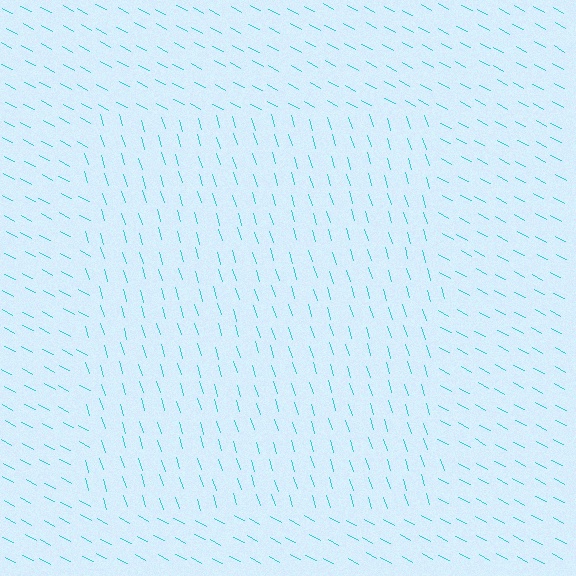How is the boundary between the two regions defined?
The boundary is defined purely by a change in line orientation (approximately 45 degrees difference). All lines are the same color and thickness.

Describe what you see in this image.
The image is filled with small cyan line segments. A rectangle region in the image has lines oriented differently from the surrounding lines, creating a visible texture boundary.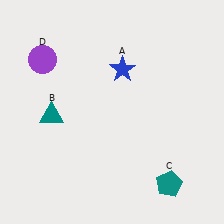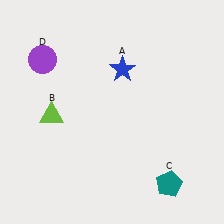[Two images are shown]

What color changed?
The triangle (B) changed from teal in Image 1 to lime in Image 2.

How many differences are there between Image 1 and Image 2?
There is 1 difference between the two images.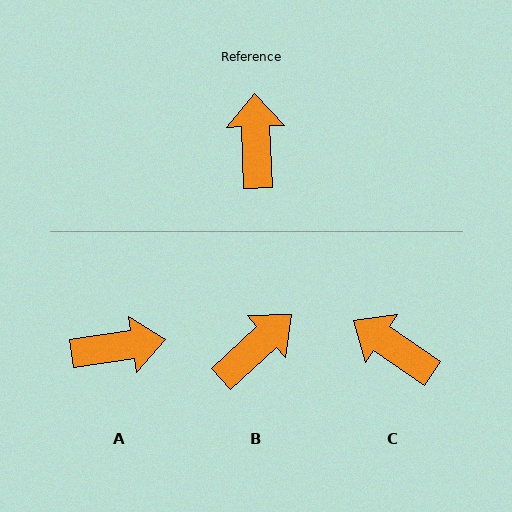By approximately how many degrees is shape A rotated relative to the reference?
Approximately 84 degrees clockwise.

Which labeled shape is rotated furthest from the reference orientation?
A, about 84 degrees away.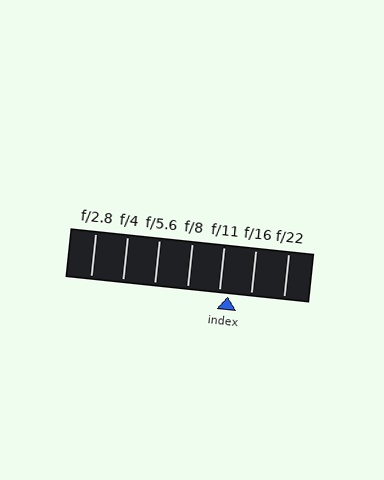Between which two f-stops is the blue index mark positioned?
The index mark is between f/11 and f/16.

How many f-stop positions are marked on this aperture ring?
There are 7 f-stop positions marked.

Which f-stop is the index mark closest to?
The index mark is closest to f/11.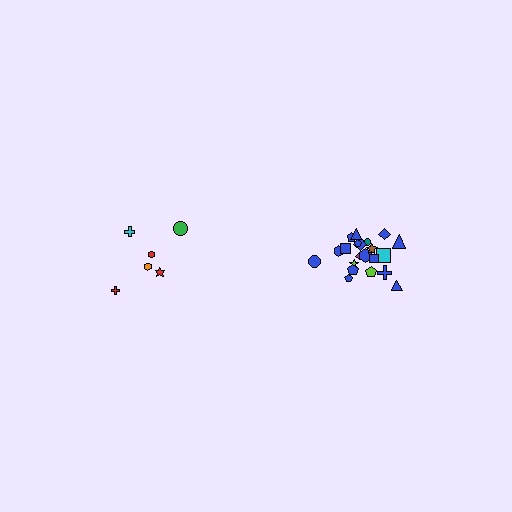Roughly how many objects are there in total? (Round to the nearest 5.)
Roughly 30 objects in total.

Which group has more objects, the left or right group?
The right group.